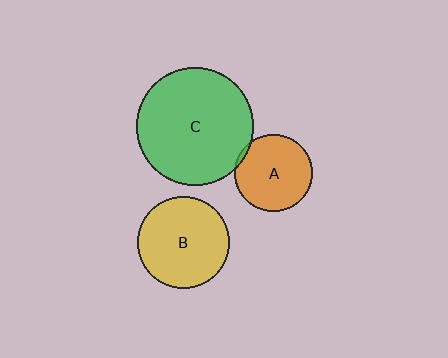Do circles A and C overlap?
Yes.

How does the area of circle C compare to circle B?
Approximately 1.6 times.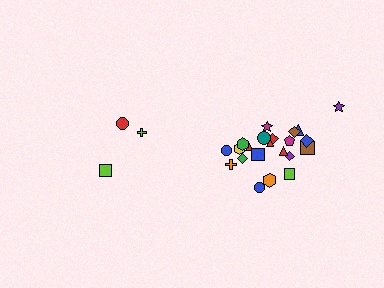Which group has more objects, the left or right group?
The right group.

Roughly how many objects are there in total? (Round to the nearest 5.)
Roughly 25 objects in total.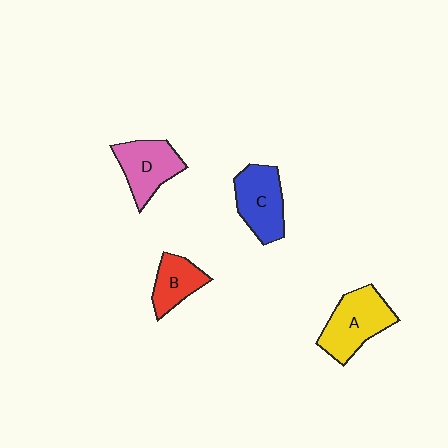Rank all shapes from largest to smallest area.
From largest to smallest: A (yellow), C (blue), D (pink), B (red).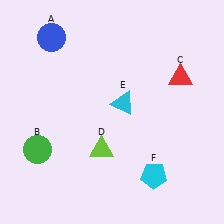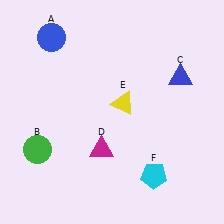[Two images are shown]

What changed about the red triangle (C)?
In Image 1, C is red. In Image 2, it changed to blue.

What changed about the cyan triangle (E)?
In Image 1, E is cyan. In Image 2, it changed to yellow.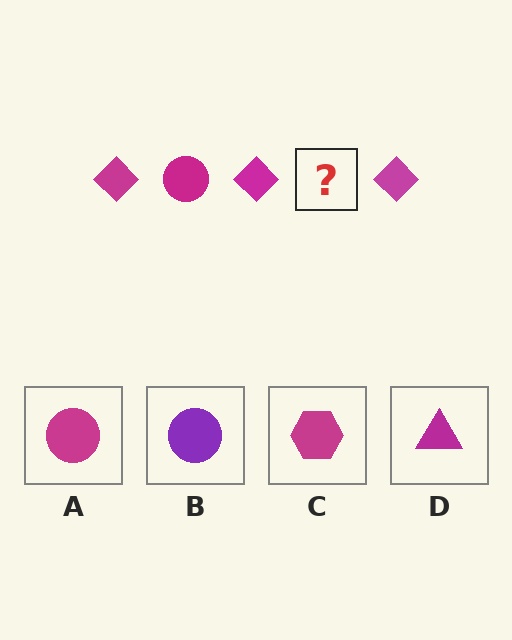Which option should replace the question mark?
Option A.